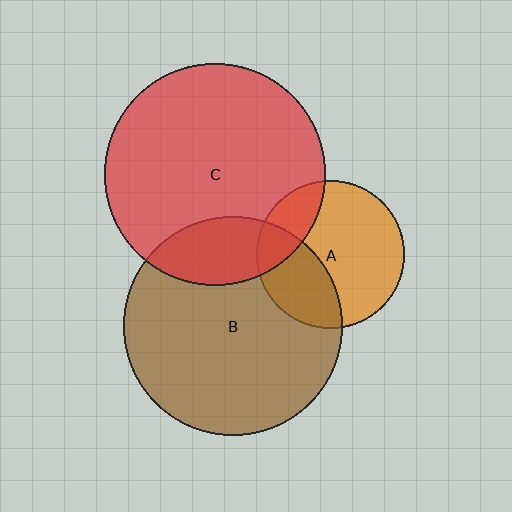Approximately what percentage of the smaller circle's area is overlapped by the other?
Approximately 20%.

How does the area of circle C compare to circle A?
Approximately 2.2 times.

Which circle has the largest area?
Circle C (red).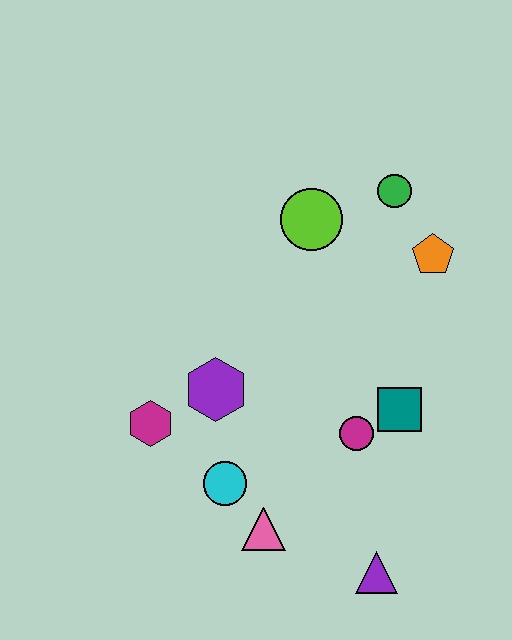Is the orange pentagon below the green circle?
Yes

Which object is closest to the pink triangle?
The cyan circle is closest to the pink triangle.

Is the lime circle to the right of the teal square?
No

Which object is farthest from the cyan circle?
The green circle is farthest from the cyan circle.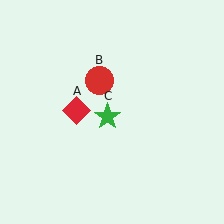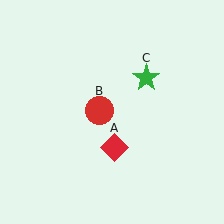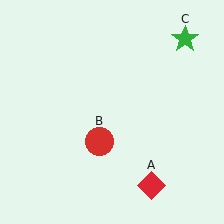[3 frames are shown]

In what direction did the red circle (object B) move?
The red circle (object B) moved down.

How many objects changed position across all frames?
3 objects changed position: red diamond (object A), red circle (object B), green star (object C).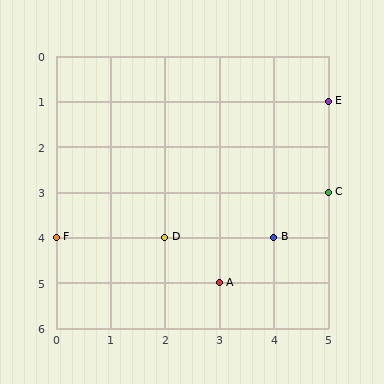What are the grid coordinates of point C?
Point C is at grid coordinates (5, 3).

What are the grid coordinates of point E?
Point E is at grid coordinates (5, 1).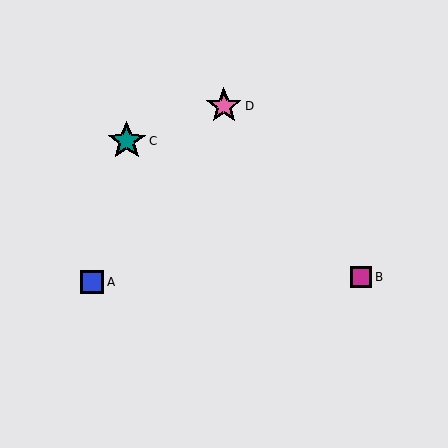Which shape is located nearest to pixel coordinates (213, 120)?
The pink star (labeled D) at (224, 106) is nearest to that location.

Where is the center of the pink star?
The center of the pink star is at (224, 106).